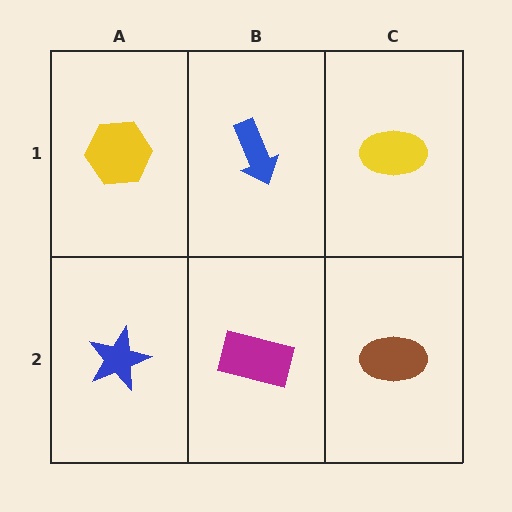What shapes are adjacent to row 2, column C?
A yellow ellipse (row 1, column C), a magenta rectangle (row 2, column B).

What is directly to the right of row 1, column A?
A blue arrow.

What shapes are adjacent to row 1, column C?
A brown ellipse (row 2, column C), a blue arrow (row 1, column B).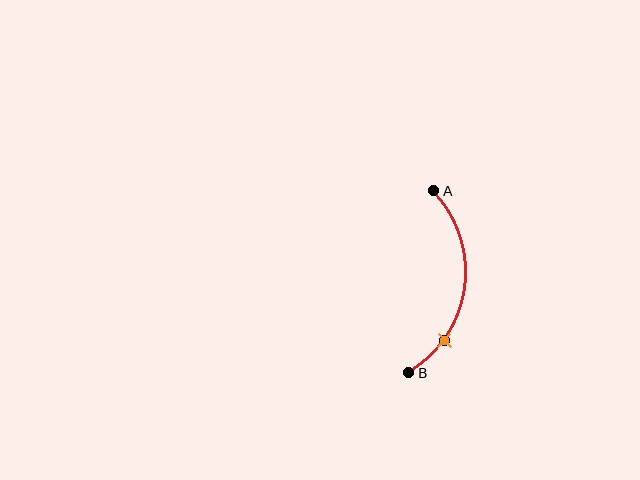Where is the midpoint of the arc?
The arc midpoint is the point on the curve farthest from the straight line joining A and B. It sits to the right of that line.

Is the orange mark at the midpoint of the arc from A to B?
No. The orange mark lies on the arc but is closer to endpoint B. The arc midpoint would be at the point on the curve equidistant along the arc from both A and B.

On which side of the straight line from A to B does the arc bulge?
The arc bulges to the right of the straight line connecting A and B.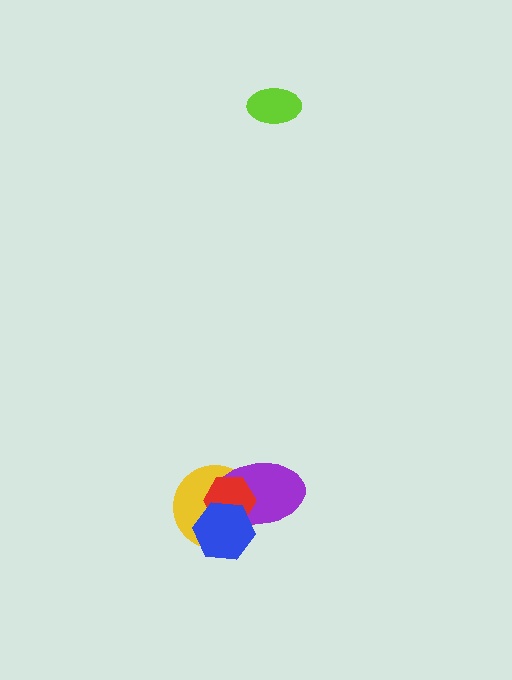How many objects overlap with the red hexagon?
3 objects overlap with the red hexagon.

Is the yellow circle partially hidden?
Yes, it is partially covered by another shape.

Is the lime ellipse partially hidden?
No, no other shape covers it.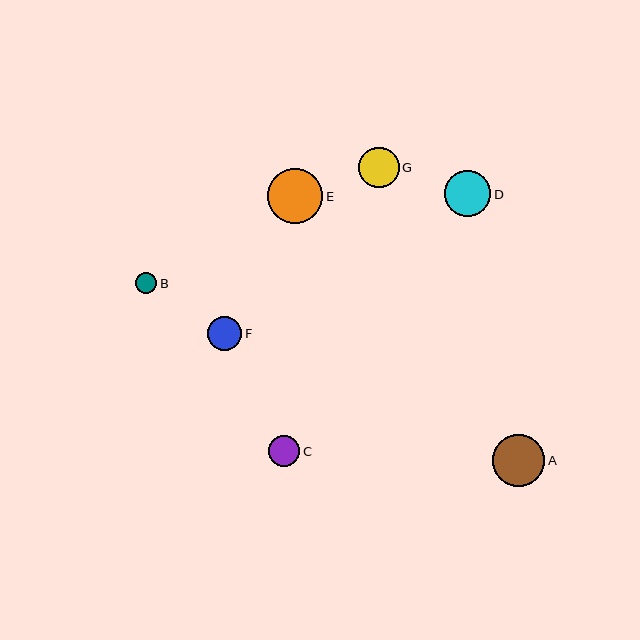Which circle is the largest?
Circle E is the largest with a size of approximately 55 pixels.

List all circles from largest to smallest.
From largest to smallest: E, A, D, G, F, C, B.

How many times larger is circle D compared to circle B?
Circle D is approximately 2.2 times the size of circle B.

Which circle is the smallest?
Circle B is the smallest with a size of approximately 21 pixels.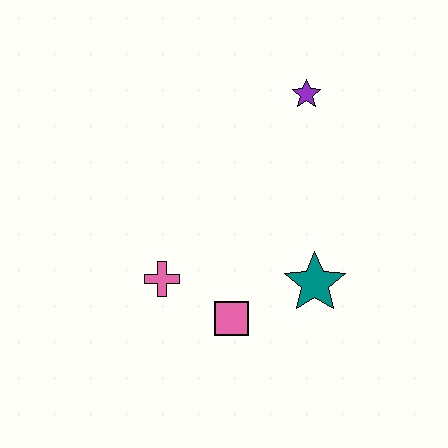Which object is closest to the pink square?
The pink cross is closest to the pink square.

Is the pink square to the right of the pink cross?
Yes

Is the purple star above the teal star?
Yes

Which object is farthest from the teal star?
The purple star is farthest from the teal star.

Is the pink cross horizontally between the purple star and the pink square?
No